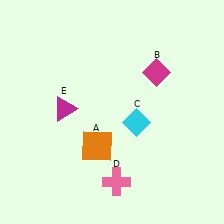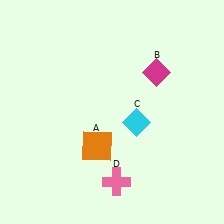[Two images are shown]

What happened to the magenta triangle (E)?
The magenta triangle (E) was removed in Image 2. It was in the top-left area of Image 1.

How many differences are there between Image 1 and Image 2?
There is 1 difference between the two images.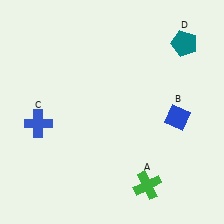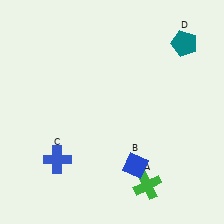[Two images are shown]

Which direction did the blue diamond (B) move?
The blue diamond (B) moved down.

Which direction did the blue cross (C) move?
The blue cross (C) moved down.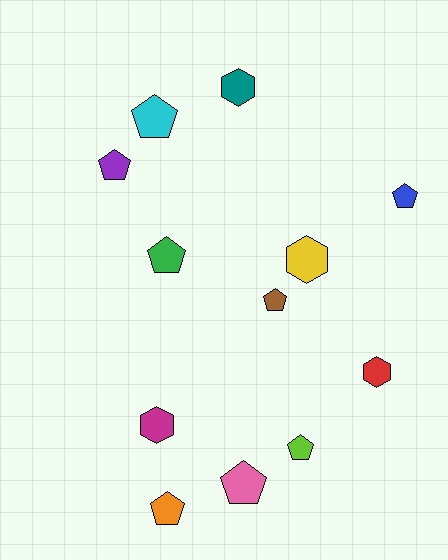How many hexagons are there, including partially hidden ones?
There are 4 hexagons.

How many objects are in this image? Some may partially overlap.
There are 12 objects.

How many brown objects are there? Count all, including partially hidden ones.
There is 1 brown object.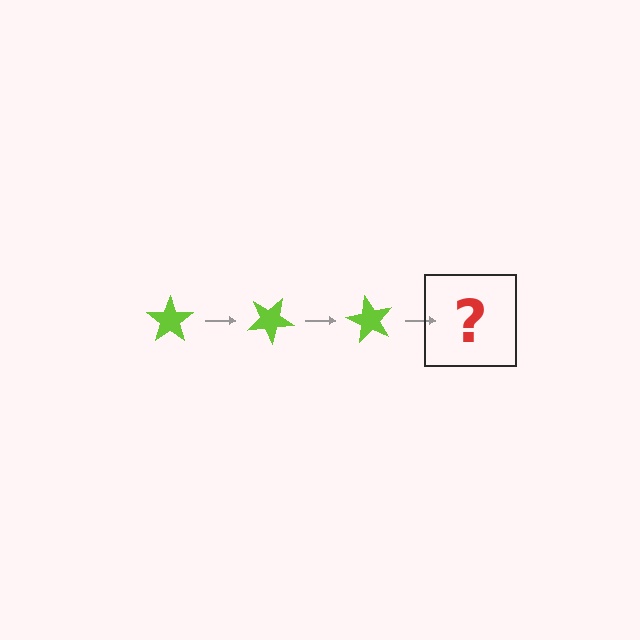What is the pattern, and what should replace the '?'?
The pattern is that the star rotates 30 degrees each step. The '?' should be a lime star rotated 90 degrees.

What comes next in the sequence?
The next element should be a lime star rotated 90 degrees.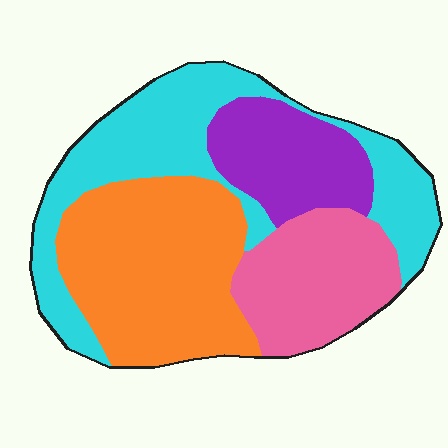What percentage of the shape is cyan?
Cyan takes up between a quarter and a half of the shape.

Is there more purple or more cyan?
Cyan.